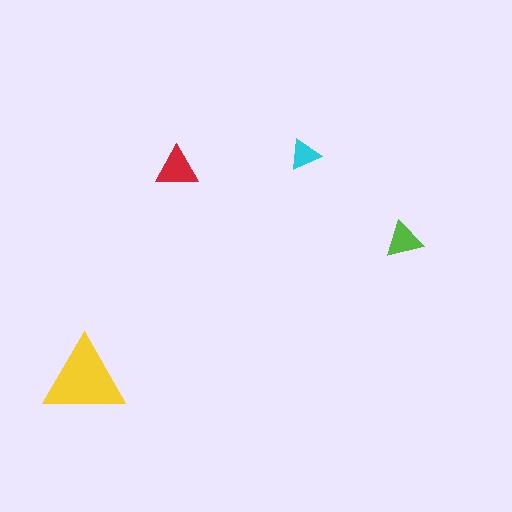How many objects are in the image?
There are 4 objects in the image.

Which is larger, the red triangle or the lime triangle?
The red one.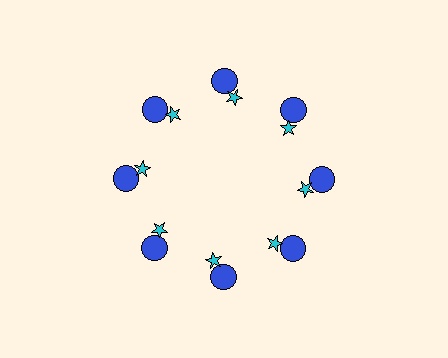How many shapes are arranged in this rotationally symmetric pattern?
There are 24 shapes, arranged in 8 groups of 3.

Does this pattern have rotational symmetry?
Yes, this pattern has 8-fold rotational symmetry. It looks the same after rotating 45 degrees around the center.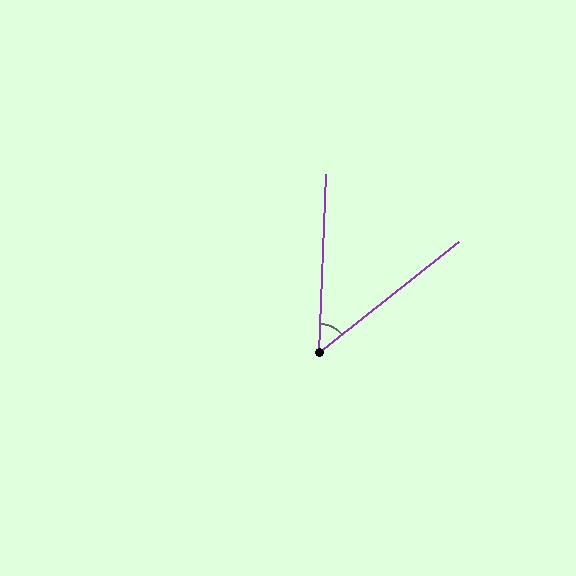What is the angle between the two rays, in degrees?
Approximately 49 degrees.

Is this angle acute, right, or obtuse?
It is acute.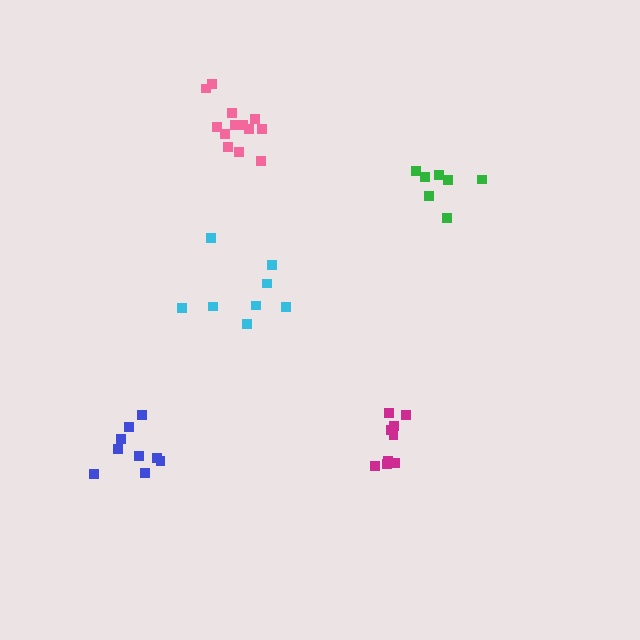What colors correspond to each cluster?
The clusters are colored: blue, green, pink, cyan, magenta.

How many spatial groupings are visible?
There are 5 spatial groupings.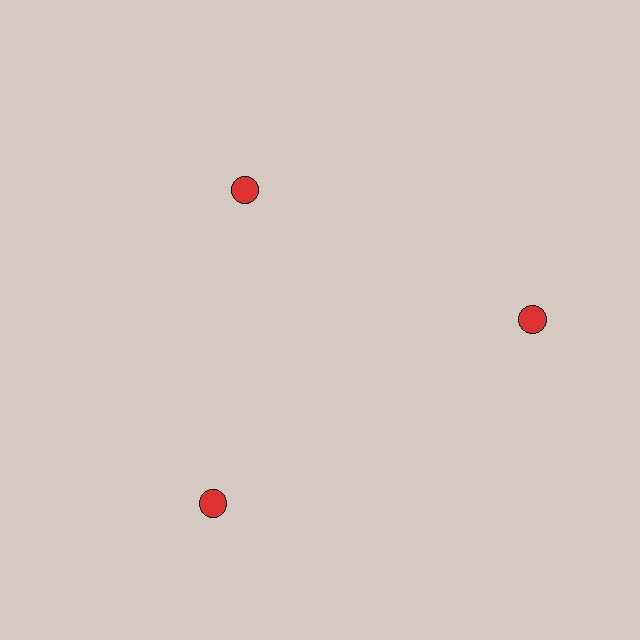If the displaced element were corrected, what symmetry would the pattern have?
It would have 3-fold rotational symmetry — the pattern would map onto itself every 120 degrees.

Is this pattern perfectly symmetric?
No. The 3 red circles are arranged in a ring, but one element near the 11 o'clock position is pulled inward toward the center, breaking the 3-fold rotational symmetry.